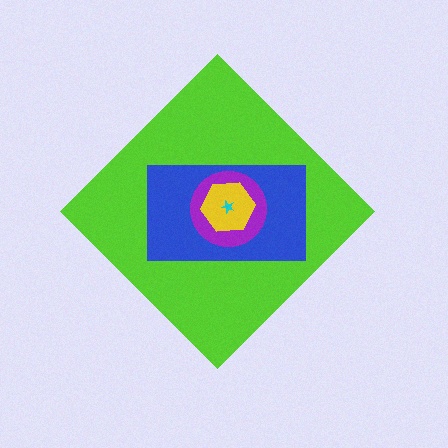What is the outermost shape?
The lime diamond.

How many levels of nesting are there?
5.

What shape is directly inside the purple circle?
The yellow hexagon.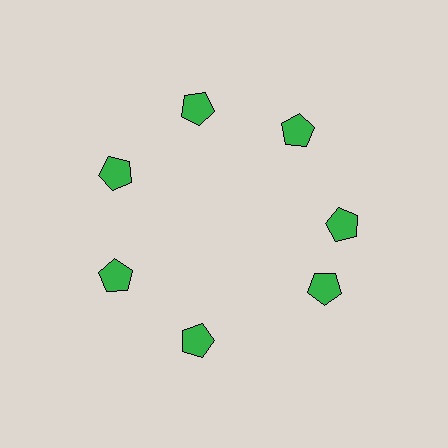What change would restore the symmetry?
The symmetry would be restored by rotating it back into even spacing with its neighbors so that all 7 pentagons sit at equal angles and equal distance from the center.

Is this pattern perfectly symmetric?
No. The 7 green pentagons are arranged in a ring, but one element near the 5 o'clock position is rotated out of alignment along the ring, breaking the 7-fold rotational symmetry.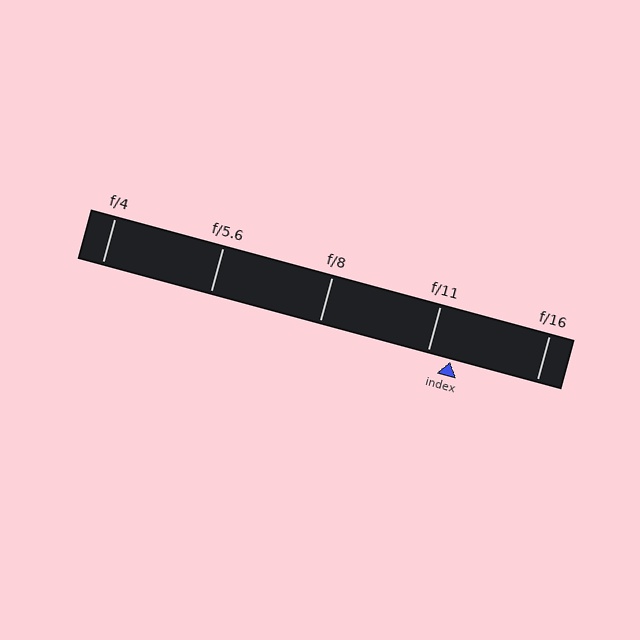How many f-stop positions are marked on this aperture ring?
There are 5 f-stop positions marked.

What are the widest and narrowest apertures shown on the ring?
The widest aperture shown is f/4 and the narrowest is f/16.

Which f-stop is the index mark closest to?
The index mark is closest to f/11.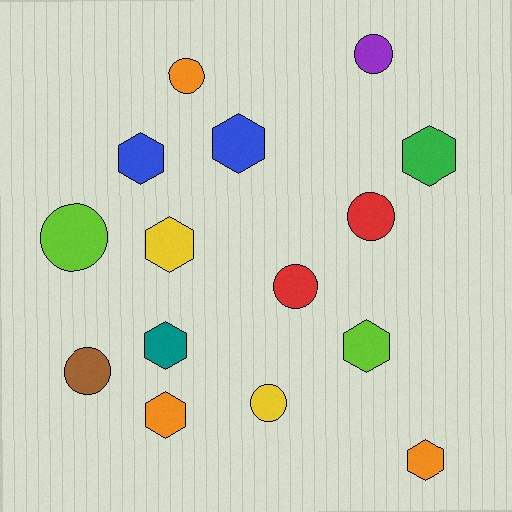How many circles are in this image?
There are 7 circles.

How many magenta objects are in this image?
There are no magenta objects.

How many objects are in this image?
There are 15 objects.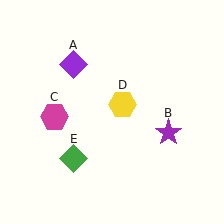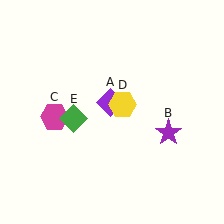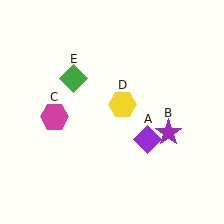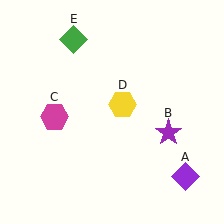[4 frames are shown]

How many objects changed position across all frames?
2 objects changed position: purple diamond (object A), green diamond (object E).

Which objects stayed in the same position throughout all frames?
Purple star (object B) and magenta hexagon (object C) and yellow hexagon (object D) remained stationary.